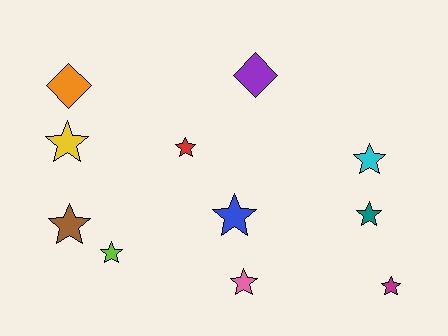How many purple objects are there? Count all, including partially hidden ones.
There is 1 purple object.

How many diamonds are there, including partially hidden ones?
There are 2 diamonds.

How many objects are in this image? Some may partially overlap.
There are 11 objects.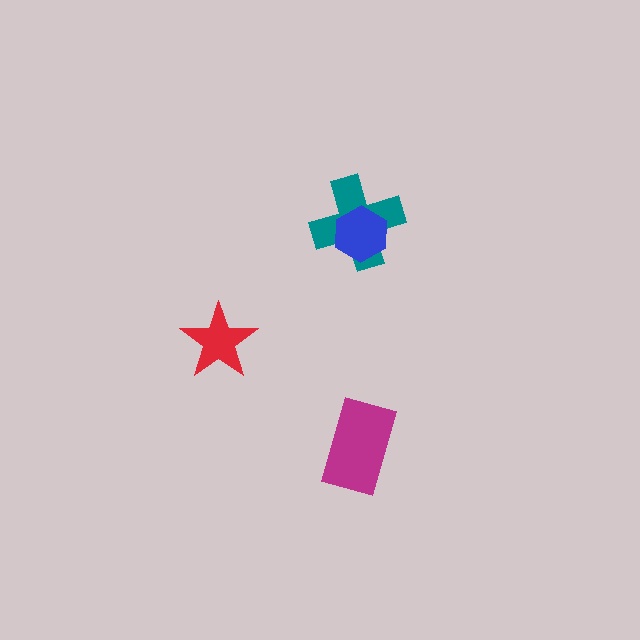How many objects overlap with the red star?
0 objects overlap with the red star.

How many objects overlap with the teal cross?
1 object overlaps with the teal cross.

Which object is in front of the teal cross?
The blue hexagon is in front of the teal cross.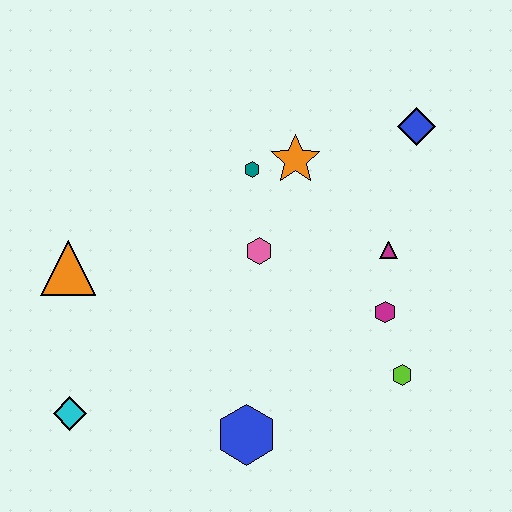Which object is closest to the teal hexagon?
The orange star is closest to the teal hexagon.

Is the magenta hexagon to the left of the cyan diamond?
No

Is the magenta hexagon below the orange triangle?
Yes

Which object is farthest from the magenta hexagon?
The cyan diamond is farthest from the magenta hexagon.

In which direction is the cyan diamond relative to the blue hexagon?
The cyan diamond is to the left of the blue hexagon.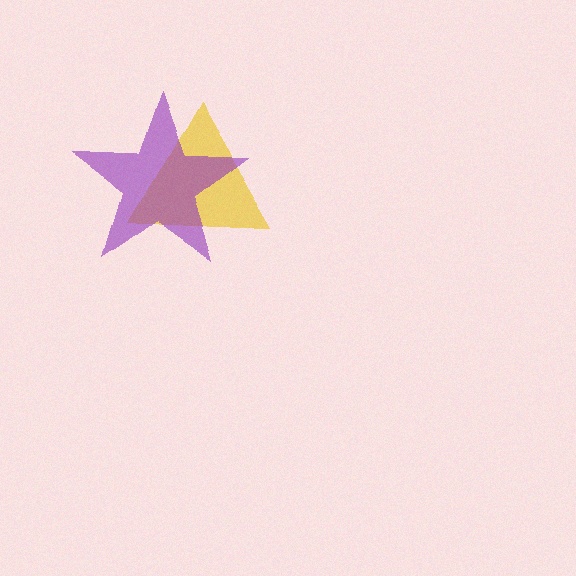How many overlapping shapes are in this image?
There are 2 overlapping shapes in the image.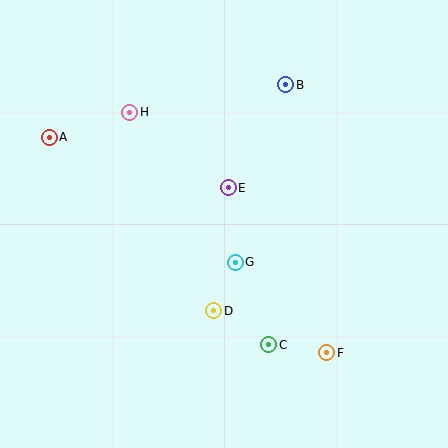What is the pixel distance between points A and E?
The distance between A and E is 186 pixels.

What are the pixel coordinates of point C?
Point C is at (269, 345).